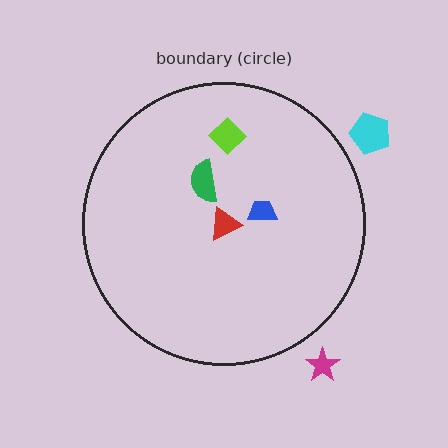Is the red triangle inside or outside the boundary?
Inside.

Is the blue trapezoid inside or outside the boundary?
Inside.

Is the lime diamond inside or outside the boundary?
Inside.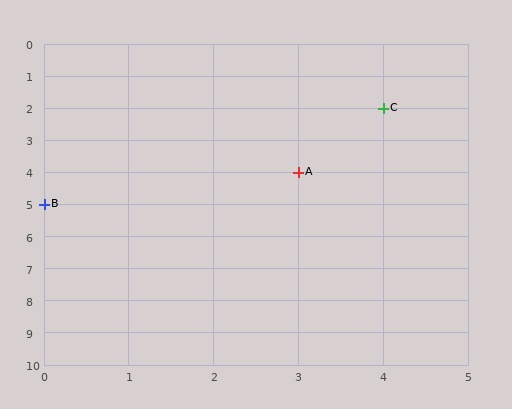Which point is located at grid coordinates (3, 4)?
Point A is at (3, 4).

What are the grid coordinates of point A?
Point A is at grid coordinates (3, 4).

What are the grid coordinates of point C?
Point C is at grid coordinates (4, 2).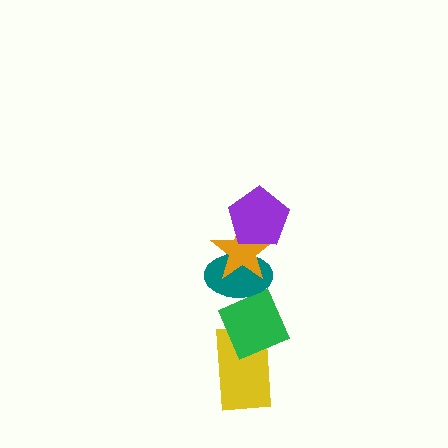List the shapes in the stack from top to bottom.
From top to bottom: the purple pentagon, the orange star, the teal ellipse, the green diamond, the yellow rectangle.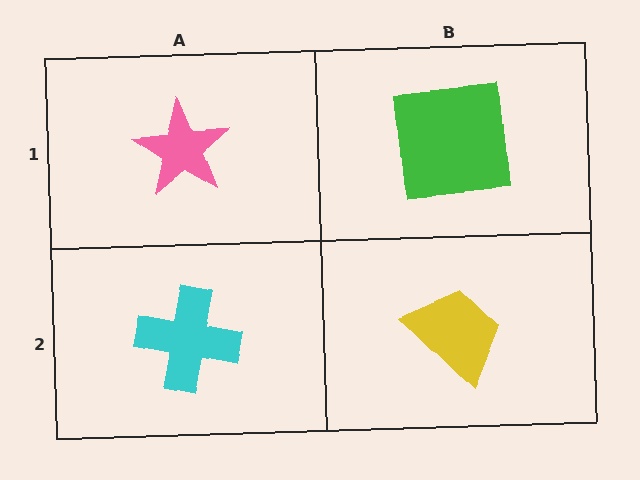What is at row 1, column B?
A green square.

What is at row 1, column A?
A pink star.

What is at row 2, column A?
A cyan cross.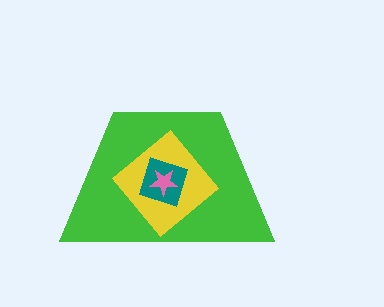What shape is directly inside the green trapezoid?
The yellow diamond.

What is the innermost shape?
The pink star.